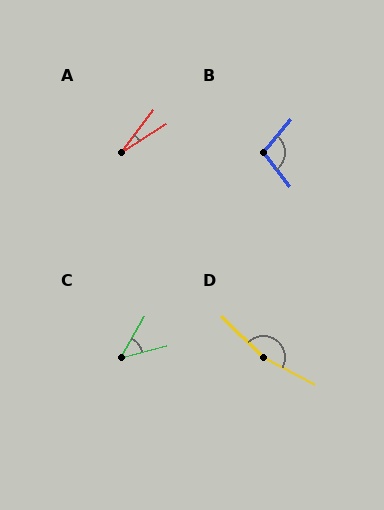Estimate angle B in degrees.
Approximately 102 degrees.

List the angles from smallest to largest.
A (21°), C (46°), B (102°), D (163°).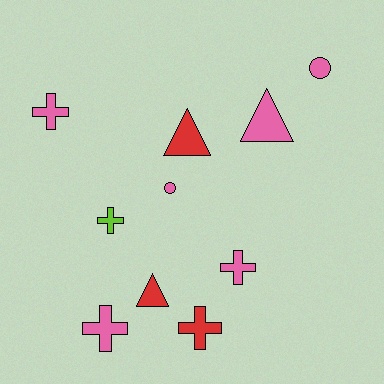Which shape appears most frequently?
Cross, with 5 objects.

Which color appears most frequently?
Pink, with 6 objects.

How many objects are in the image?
There are 10 objects.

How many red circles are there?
There are no red circles.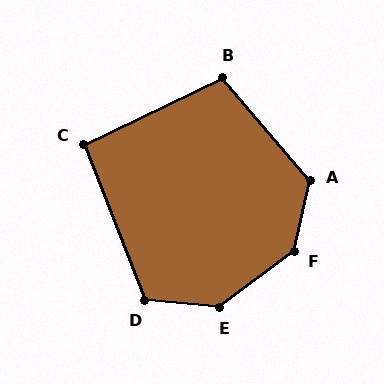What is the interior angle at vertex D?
Approximately 117 degrees (obtuse).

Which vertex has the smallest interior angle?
C, at approximately 95 degrees.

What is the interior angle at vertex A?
Approximately 127 degrees (obtuse).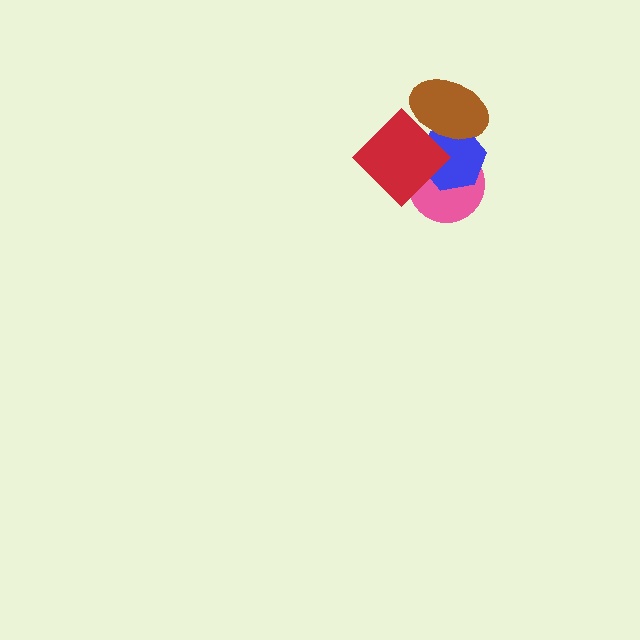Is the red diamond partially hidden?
No, no other shape covers it.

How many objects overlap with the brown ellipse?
2 objects overlap with the brown ellipse.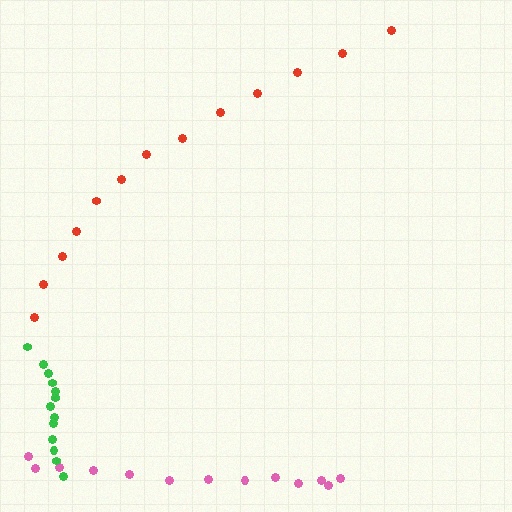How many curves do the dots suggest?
There are 3 distinct paths.